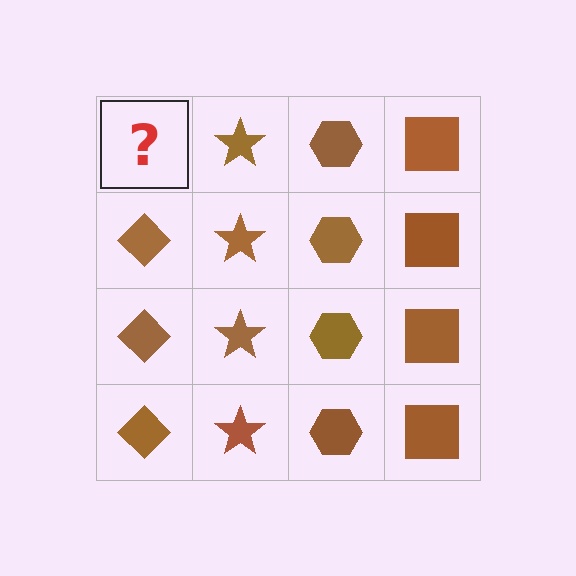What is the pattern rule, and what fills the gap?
The rule is that each column has a consistent shape. The gap should be filled with a brown diamond.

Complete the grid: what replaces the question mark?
The question mark should be replaced with a brown diamond.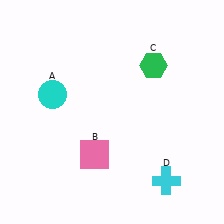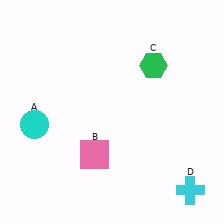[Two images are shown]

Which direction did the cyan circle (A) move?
The cyan circle (A) moved down.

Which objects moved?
The objects that moved are: the cyan circle (A), the cyan cross (D).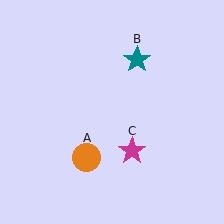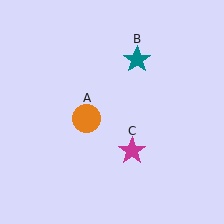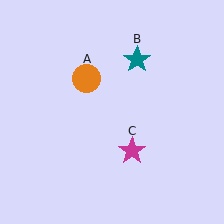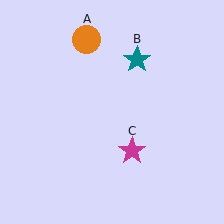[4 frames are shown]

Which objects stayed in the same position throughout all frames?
Teal star (object B) and magenta star (object C) remained stationary.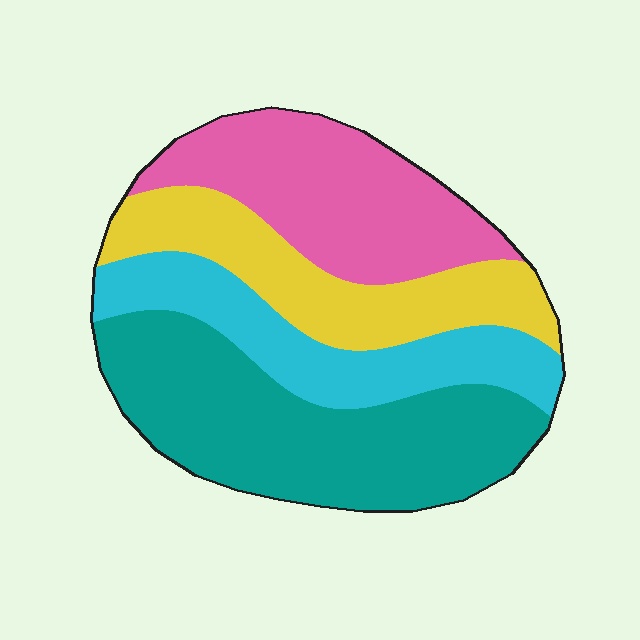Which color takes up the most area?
Teal, at roughly 35%.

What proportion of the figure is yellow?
Yellow covers roughly 20% of the figure.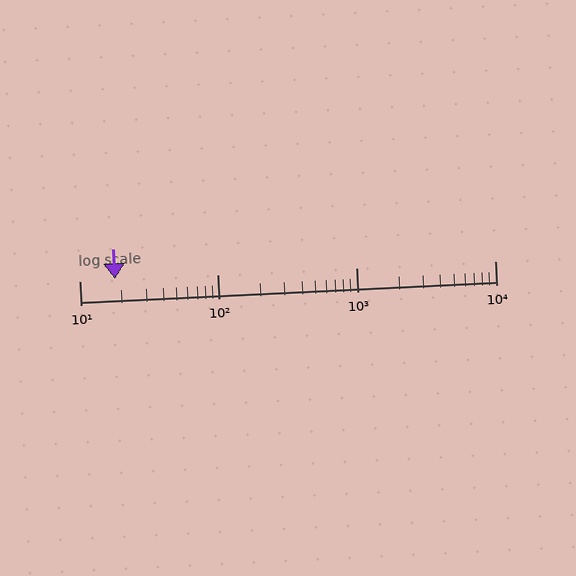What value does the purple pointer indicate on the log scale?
The pointer indicates approximately 18.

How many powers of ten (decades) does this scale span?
The scale spans 3 decades, from 10 to 10000.